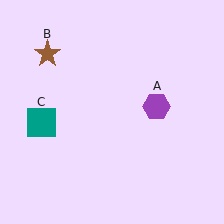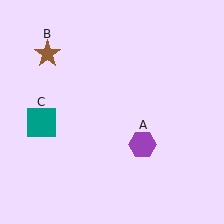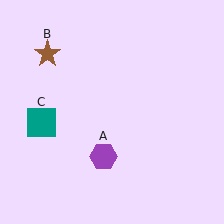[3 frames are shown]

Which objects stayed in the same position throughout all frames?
Brown star (object B) and teal square (object C) remained stationary.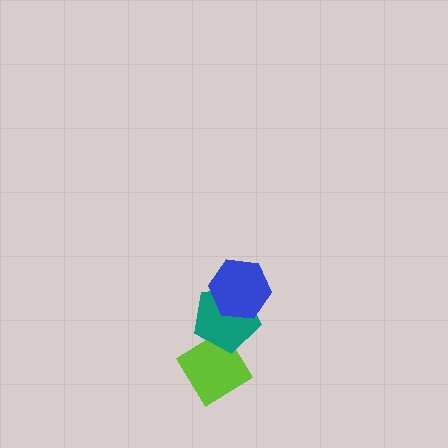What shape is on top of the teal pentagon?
The blue hexagon is on top of the teal pentagon.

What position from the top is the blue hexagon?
The blue hexagon is 1st from the top.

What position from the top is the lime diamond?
The lime diamond is 3rd from the top.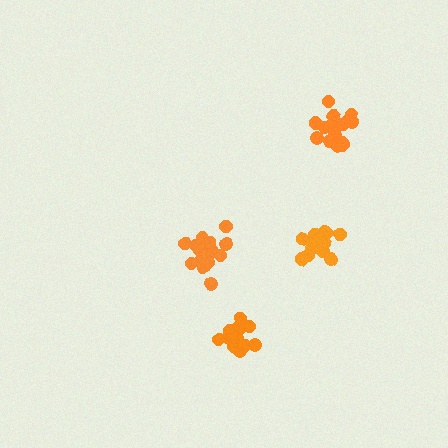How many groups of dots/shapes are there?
There are 4 groups.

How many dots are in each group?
Group 1: 19 dots, Group 2: 19 dots, Group 3: 15 dots, Group 4: 18 dots (71 total).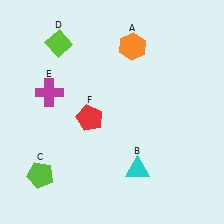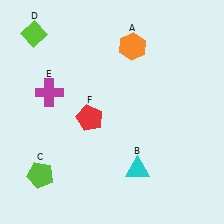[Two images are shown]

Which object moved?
The lime diamond (D) moved left.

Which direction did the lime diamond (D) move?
The lime diamond (D) moved left.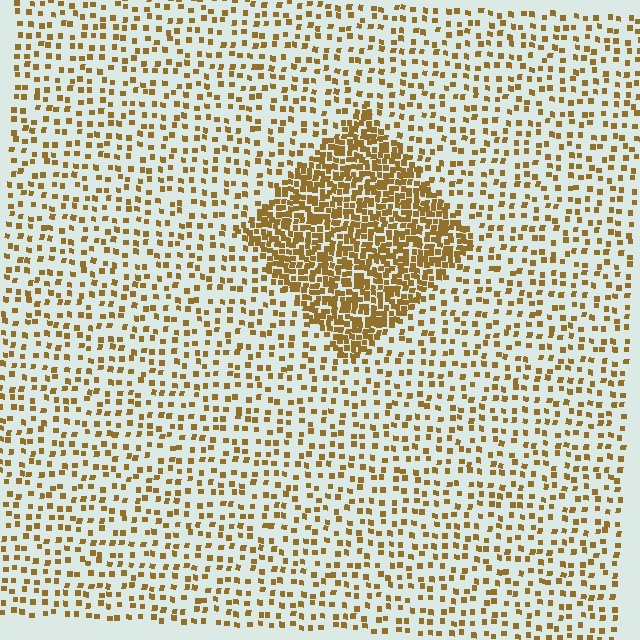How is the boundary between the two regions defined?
The boundary is defined by a change in element density (approximately 2.9x ratio). All elements are the same color, size, and shape.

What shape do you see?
I see a diamond.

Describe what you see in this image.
The image contains small brown elements arranged at two different densities. A diamond-shaped region is visible where the elements are more densely packed than the surrounding area.